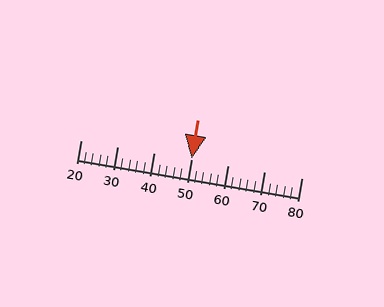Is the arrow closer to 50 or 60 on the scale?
The arrow is closer to 50.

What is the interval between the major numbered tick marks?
The major tick marks are spaced 10 units apart.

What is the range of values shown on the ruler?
The ruler shows values from 20 to 80.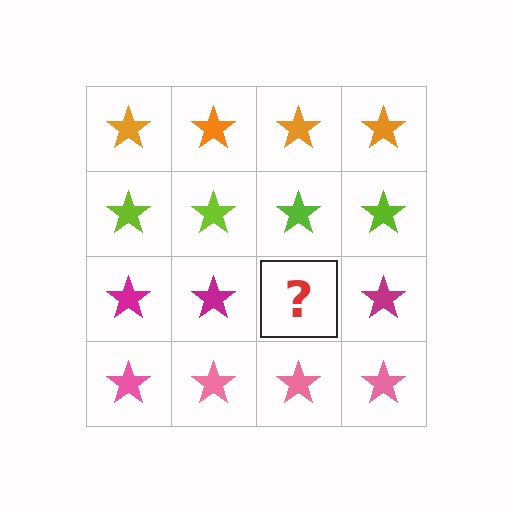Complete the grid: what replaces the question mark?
The question mark should be replaced with a magenta star.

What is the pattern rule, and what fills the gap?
The rule is that each row has a consistent color. The gap should be filled with a magenta star.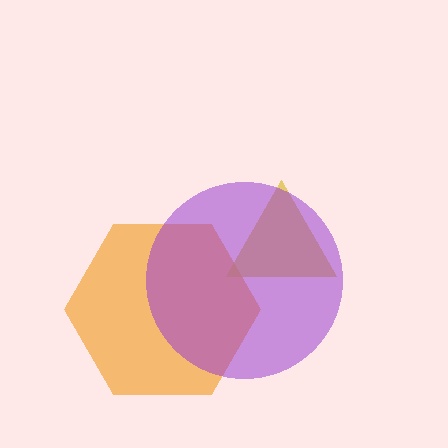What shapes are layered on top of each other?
The layered shapes are: an orange hexagon, a yellow triangle, a purple circle.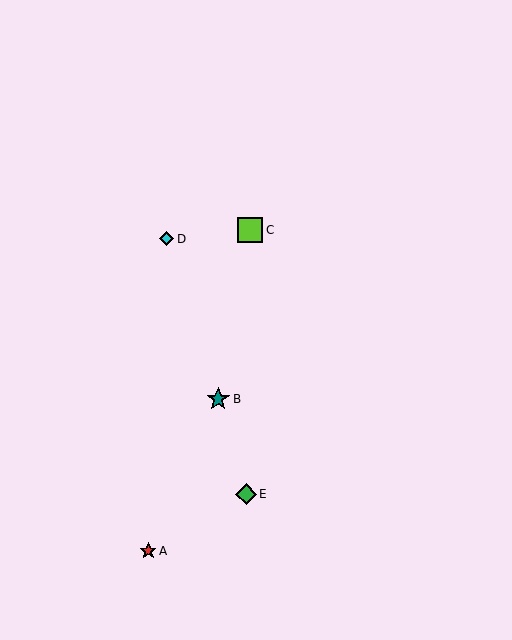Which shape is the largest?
The lime square (labeled C) is the largest.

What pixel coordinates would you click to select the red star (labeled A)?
Click at (148, 551) to select the red star A.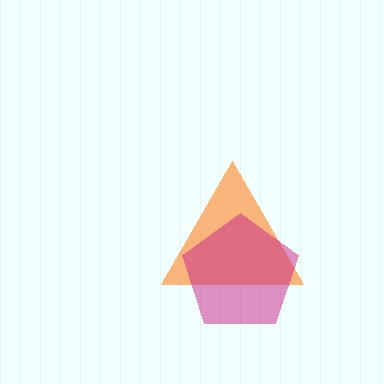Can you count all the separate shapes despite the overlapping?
Yes, there are 2 separate shapes.